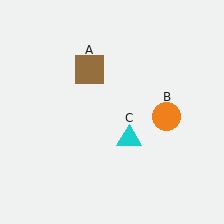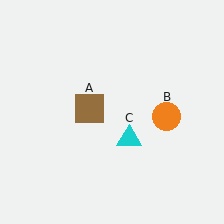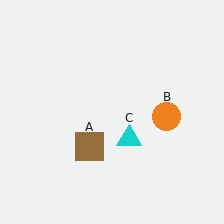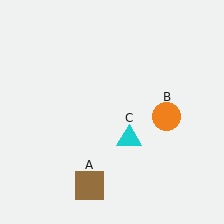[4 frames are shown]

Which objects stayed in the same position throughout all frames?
Orange circle (object B) and cyan triangle (object C) remained stationary.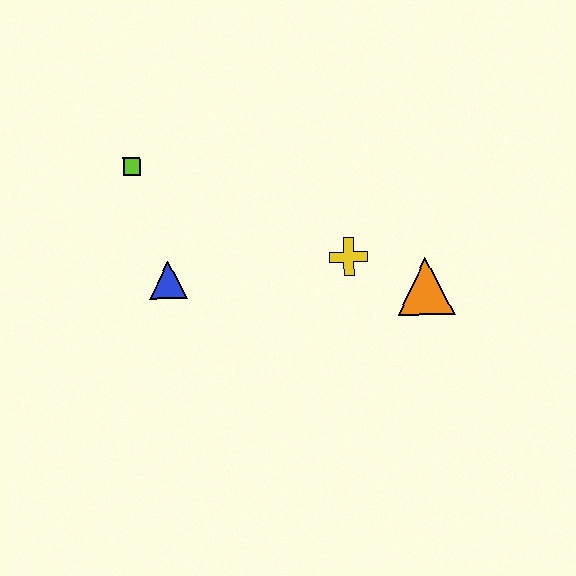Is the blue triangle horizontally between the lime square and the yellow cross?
Yes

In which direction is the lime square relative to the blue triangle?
The lime square is above the blue triangle.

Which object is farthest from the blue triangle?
The orange triangle is farthest from the blue triangle.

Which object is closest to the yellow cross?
The orange triangle is closest to the yellow cross.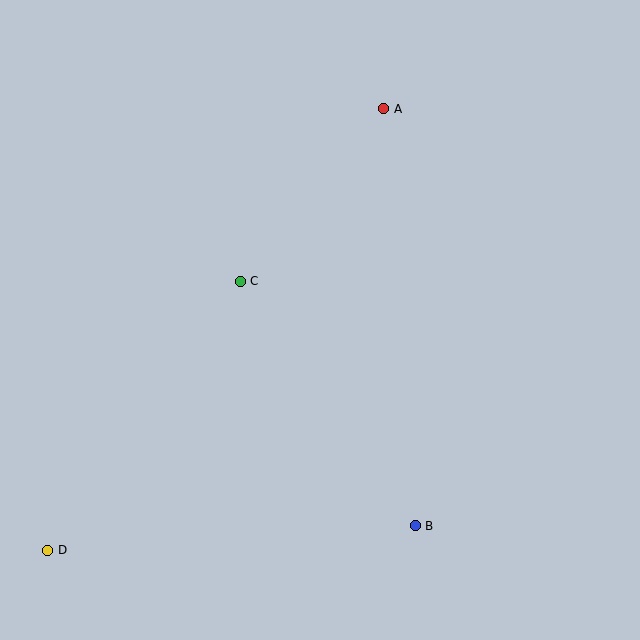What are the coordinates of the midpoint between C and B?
The midpoint between C and B is at (328, 403).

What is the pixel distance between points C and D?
The distance between C and D is 331 pixels.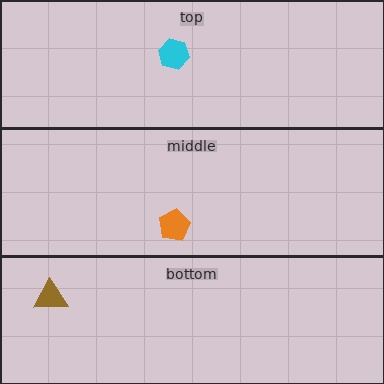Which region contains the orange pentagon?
The middle region.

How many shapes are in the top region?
1.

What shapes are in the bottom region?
The brown triangle.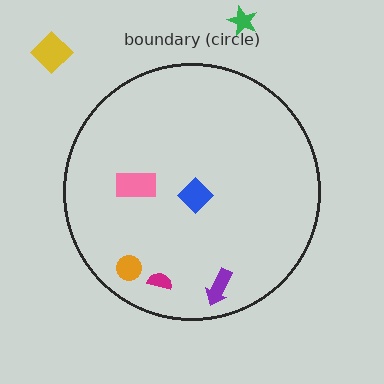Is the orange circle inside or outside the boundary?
Inside.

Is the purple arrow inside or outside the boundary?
Inside.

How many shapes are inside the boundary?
5 inside, 2 outside.